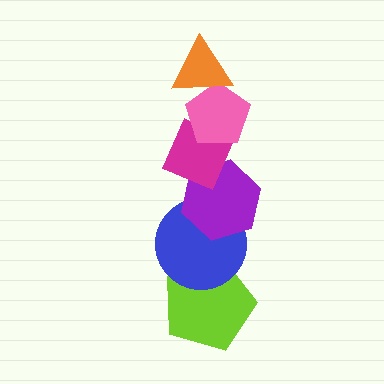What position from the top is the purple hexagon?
The purple hexagon is 4th from the top.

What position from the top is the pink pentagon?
The pink pentagon is 2nd from the top.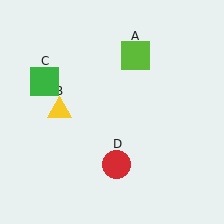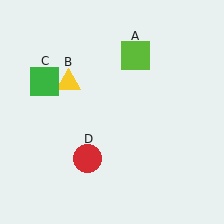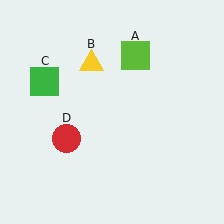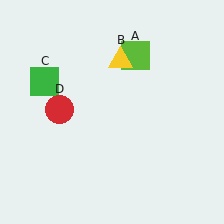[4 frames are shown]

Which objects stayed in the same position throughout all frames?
Lime square (object A) and green square (object C) remained stationary.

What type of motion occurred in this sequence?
The yellow triangle (object B), red circle (object D) rotated clockwise around the center of the scene.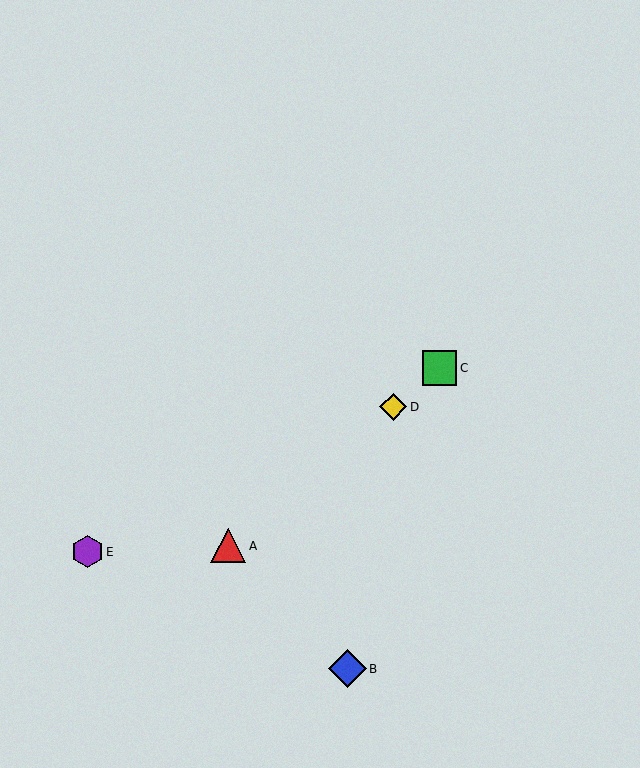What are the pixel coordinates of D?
Object D is at (393, 407).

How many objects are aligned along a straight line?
3 objects (A, C, D) are aligned along a straight line.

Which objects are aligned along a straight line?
Objects A, C, D are aligned along a straight line.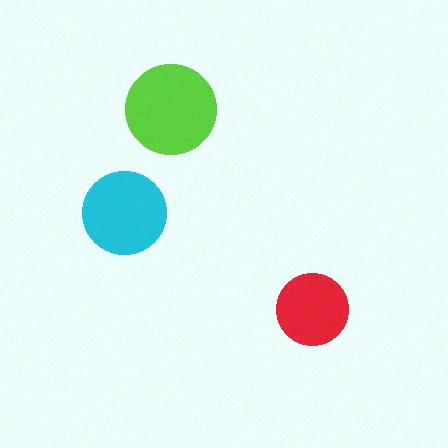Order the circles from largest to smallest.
the lime one, the cyan one, the red one.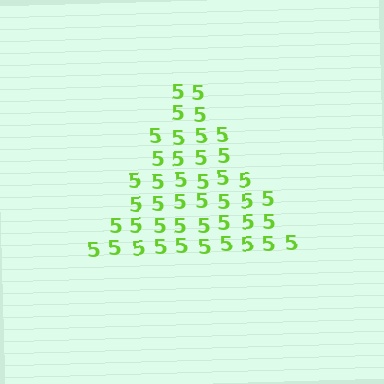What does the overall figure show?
The overall figure shows a triangle.